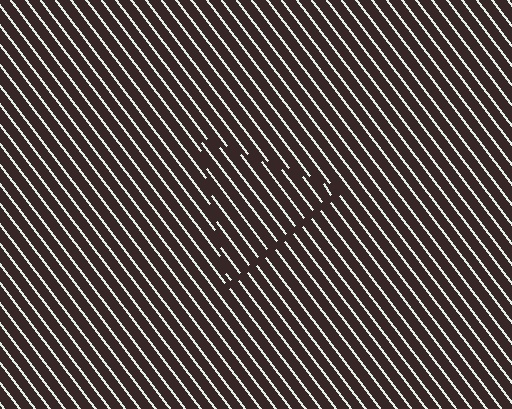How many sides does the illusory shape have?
3 sides — the line-ends trace a triangle.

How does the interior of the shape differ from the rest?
The interior of the shape contains the same grating, shifted by half a period — the contour is defined by the phase discontinuity where line-ends from the inner and outer gratings abut.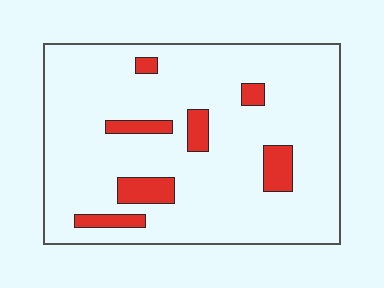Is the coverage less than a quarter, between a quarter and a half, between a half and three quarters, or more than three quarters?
Less than a quarter.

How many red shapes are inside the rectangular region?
7.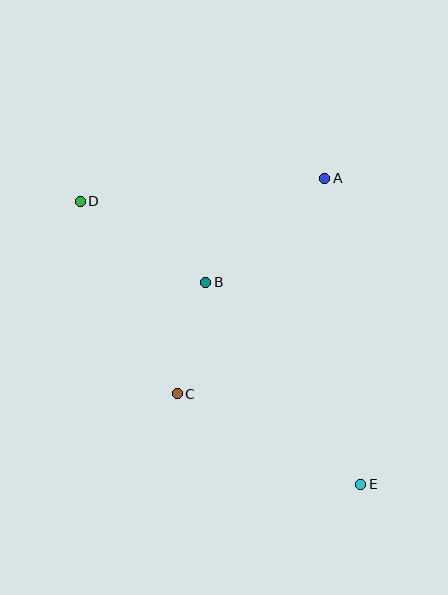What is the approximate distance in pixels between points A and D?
The distance between A and D is approximately 246 pixels.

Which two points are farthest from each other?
Points D and E are farthest from each other.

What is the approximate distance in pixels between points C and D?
The distance between C and D is approximately 216 pixels.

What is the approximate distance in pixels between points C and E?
The distance between C and E is approximately 205 pixels.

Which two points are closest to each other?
Points B and C are closest to each other.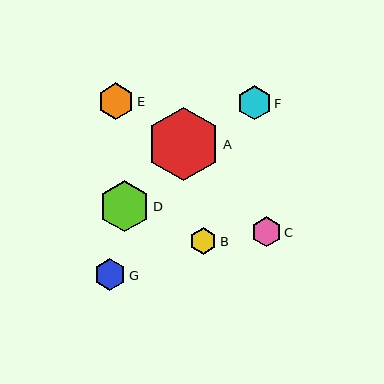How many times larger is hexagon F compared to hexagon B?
Hexagon F is approximately 1.3 times the size of hexagon B.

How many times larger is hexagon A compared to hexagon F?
Hexagon A is approximately 2.2 times the size of hexagon F.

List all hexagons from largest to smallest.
From largest to smallest: A, D, E, F, G, C, B.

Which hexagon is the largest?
Hexagon A is the largest with a size of approximately 73 pixels.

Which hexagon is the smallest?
Hexagon B is the smallest with a size of approximately 27 pixels.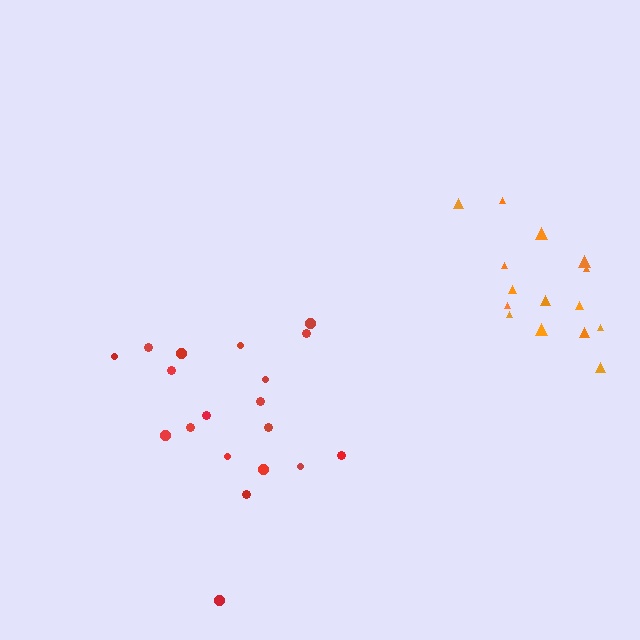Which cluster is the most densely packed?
Orange.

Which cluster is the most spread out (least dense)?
Red.